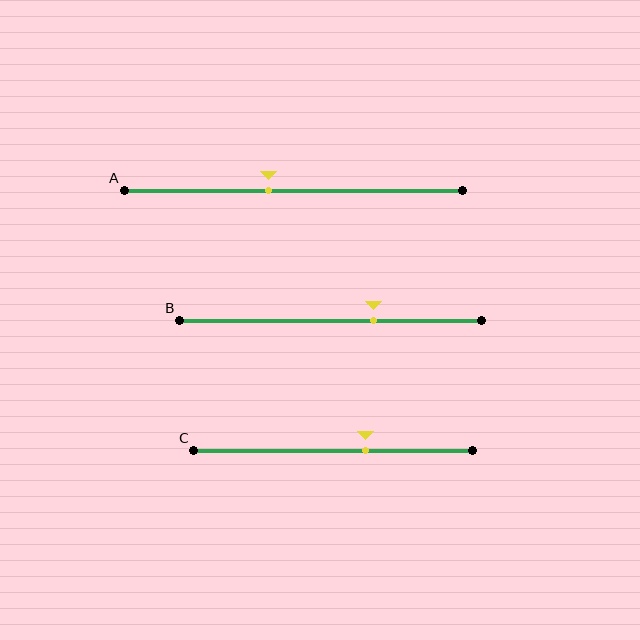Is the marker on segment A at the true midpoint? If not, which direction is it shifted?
No, the marker on segment A is shifted to the left by about 7% of the segment length.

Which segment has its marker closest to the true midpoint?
Segment A has its marker closest to the true midpoint.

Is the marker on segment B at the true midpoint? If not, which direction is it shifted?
No, the marker on segment B is shifted to the right by about 14% of the segment length.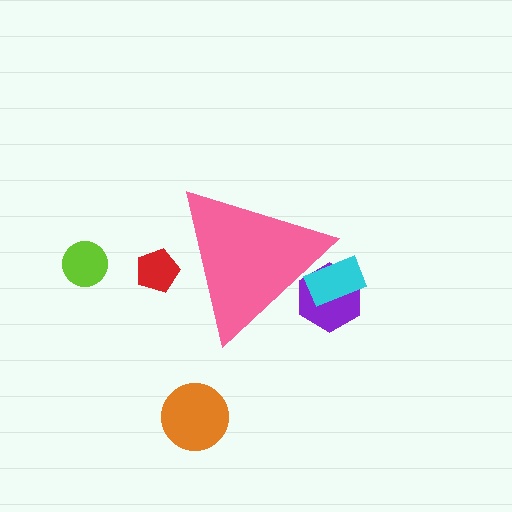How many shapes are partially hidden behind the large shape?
3 shapes are partially hidden.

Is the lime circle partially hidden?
No, the lime circle is fully visible.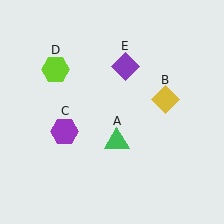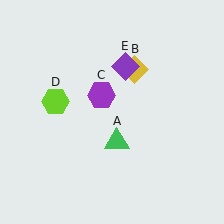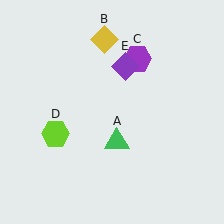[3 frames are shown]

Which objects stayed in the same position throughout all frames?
Green triangle (object A) and purple diamond (object E) remained stationary.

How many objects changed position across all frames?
3 objects changed position: yellow diamond (object B), purple hexagon (object C), lime hexagon (object D).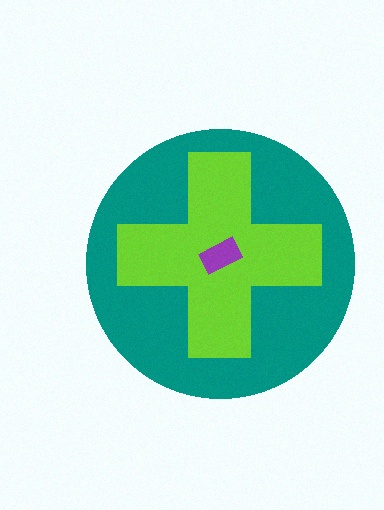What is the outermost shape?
The teal circle.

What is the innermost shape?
The purple rectangle.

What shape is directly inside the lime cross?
The purple rectangle.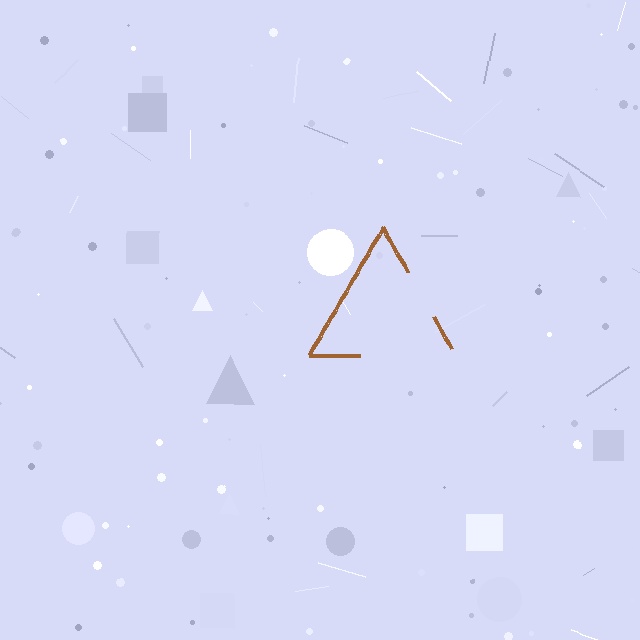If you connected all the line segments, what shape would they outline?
They would outline a triangle.